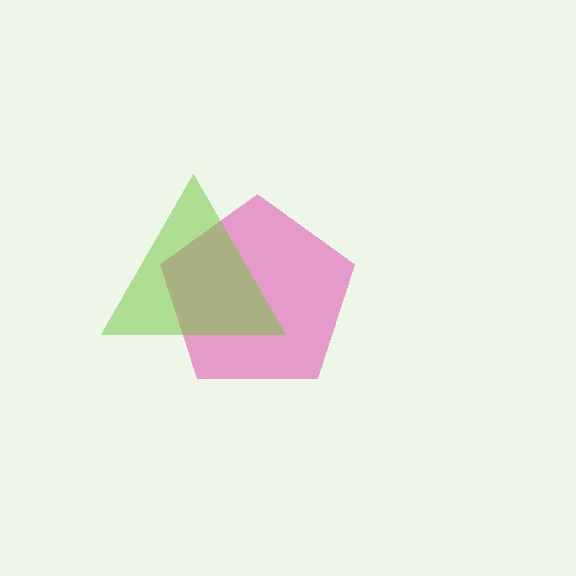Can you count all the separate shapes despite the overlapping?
Yes, there are 2 separate shapes.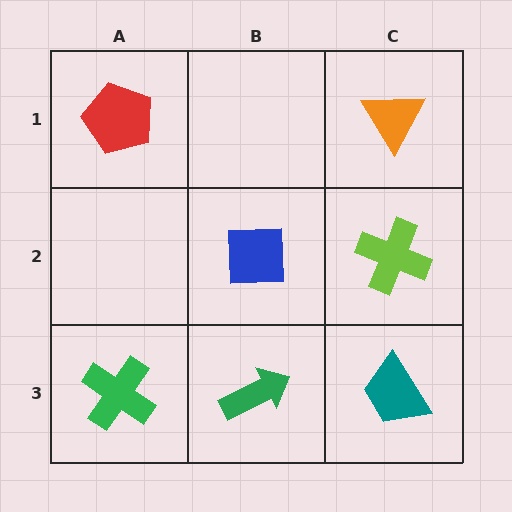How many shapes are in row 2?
2 shapes.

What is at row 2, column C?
A lime cross.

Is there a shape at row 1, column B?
No, that cell is empty.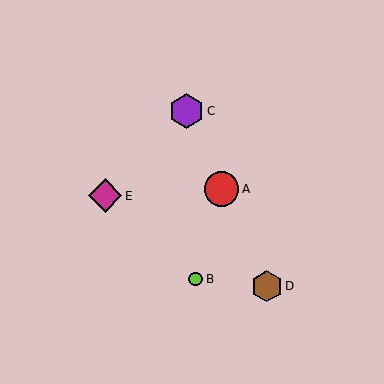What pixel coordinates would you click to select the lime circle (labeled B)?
Click at (196, 279) to select the lime circle B.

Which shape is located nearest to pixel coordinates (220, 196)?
The red circle (labeled A) at (221, 189) is nearest to that location.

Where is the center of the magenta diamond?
The center of the magenta diamond is at (105, 196).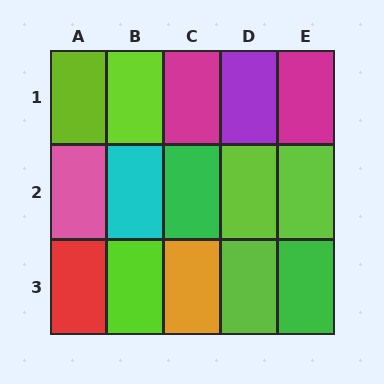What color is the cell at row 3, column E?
Green.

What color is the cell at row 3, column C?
Orange.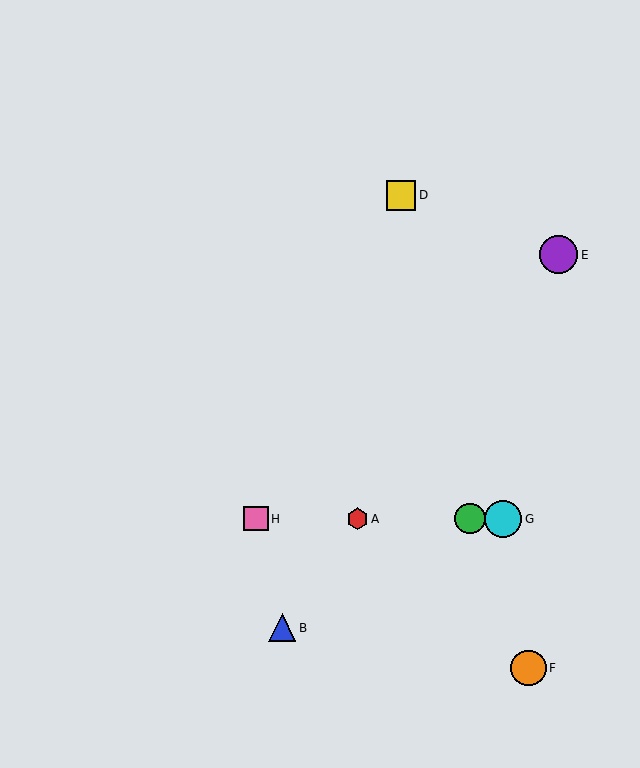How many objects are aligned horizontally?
4 objects (A, C, G, H) are aligned horizontally.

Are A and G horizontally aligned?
Yes, both are at y≈519.